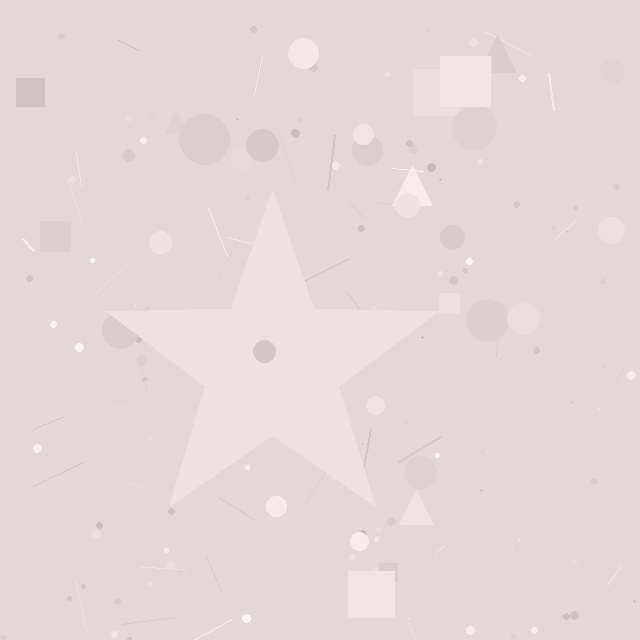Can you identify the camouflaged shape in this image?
The camouflaged shape is a star.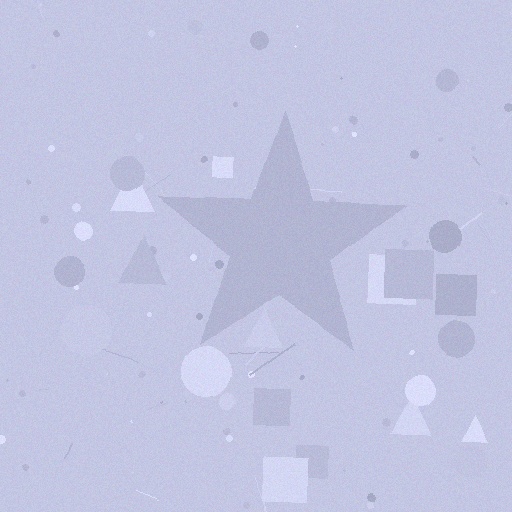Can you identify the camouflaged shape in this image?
The camouflaged shape is a star.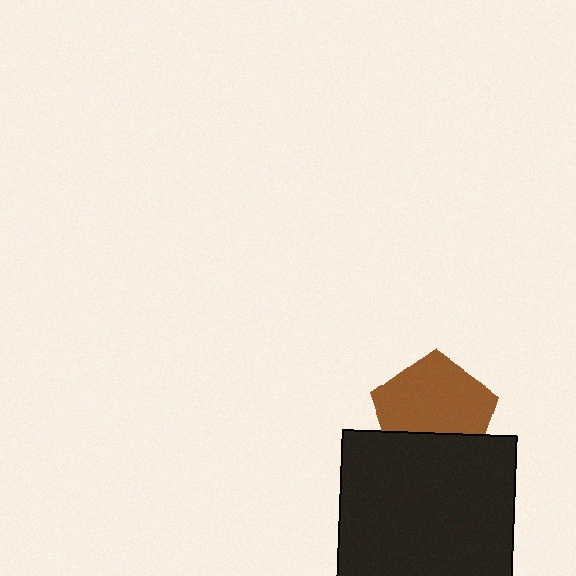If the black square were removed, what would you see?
You would see the complete brown pentagon.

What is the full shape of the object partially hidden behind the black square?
The partially hidden object is a brown pentagon.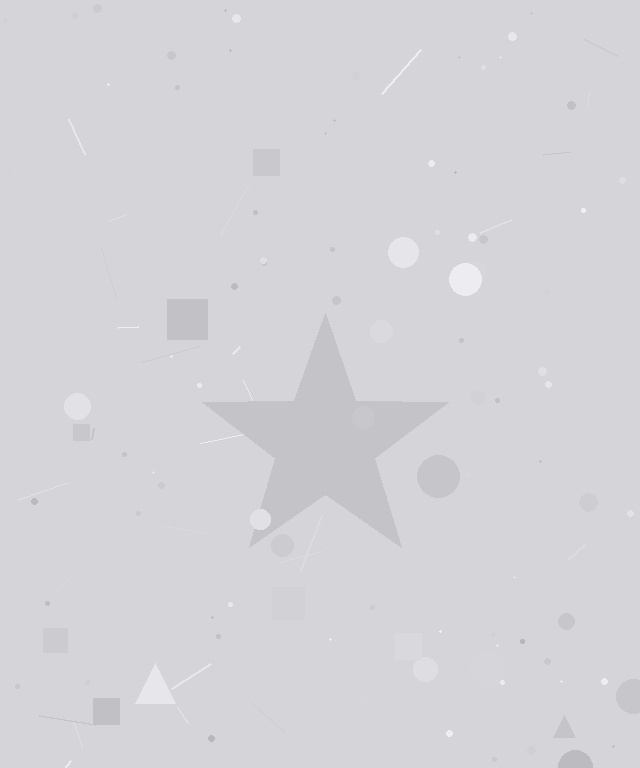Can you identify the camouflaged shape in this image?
The camouflaged shape is a star.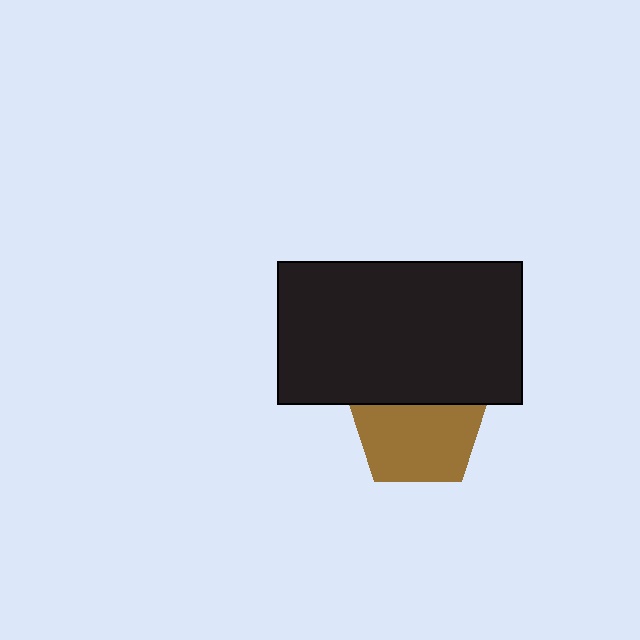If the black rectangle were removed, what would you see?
You would see the complete brown pentagon.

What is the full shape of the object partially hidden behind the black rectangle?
The partially hidden object is a brown pentagon.